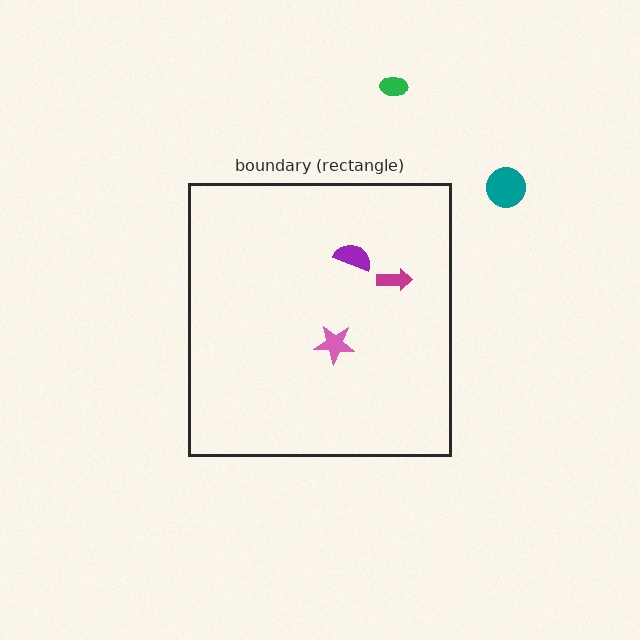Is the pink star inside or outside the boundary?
Inside.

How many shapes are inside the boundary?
3 inside, 2 outside.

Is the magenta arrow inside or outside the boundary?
Inside.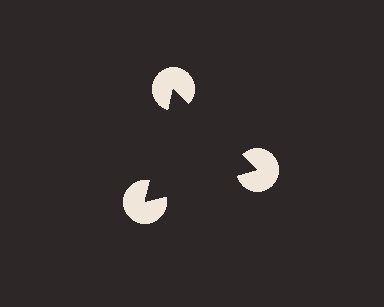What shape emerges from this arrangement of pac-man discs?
An illusory triangle — its edges are inferred from the aligned wedge cuts in the pac-man discs, not physically drawn.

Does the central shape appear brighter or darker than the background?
It typically appears slightly darker than the background, even though no actual brightness change is drawn.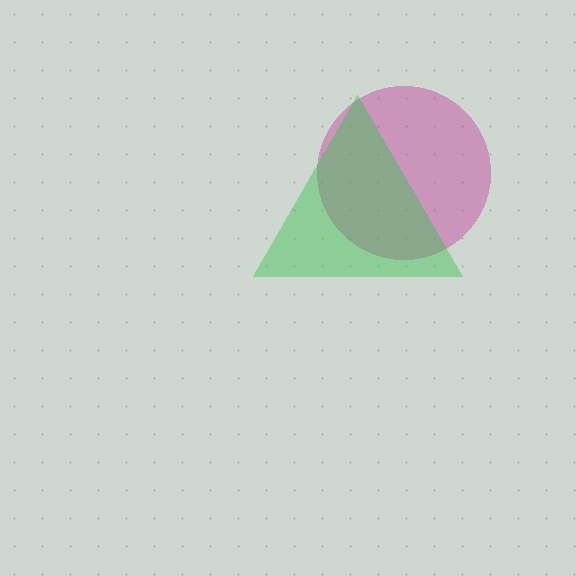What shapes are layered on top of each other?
The layered shapes are: a magenta circle, a green triangle.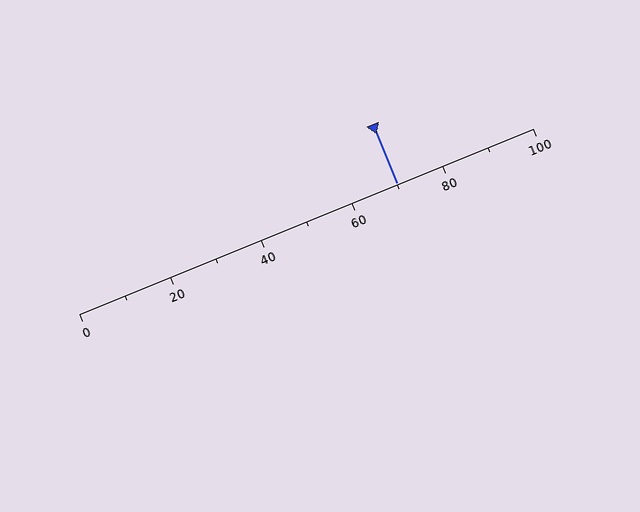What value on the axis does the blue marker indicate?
The marker indicates approximately 70.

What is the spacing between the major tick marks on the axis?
The major ticks are spaced 20 apart.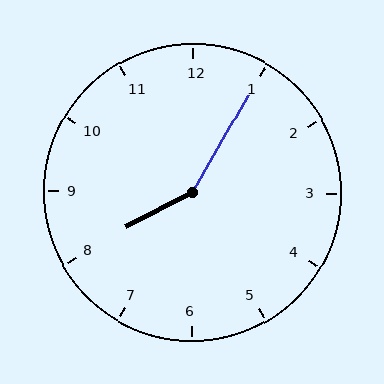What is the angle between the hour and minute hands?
Approximately 148 degrees.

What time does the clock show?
8:05.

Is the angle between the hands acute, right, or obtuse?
It is obtuse.